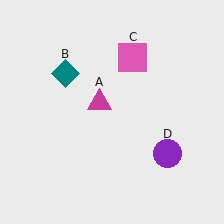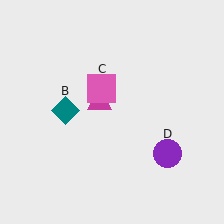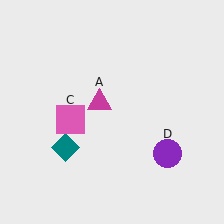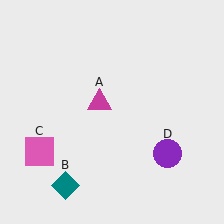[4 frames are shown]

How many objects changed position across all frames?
2 objects changed position: teal diamond (object B), pink square (object C).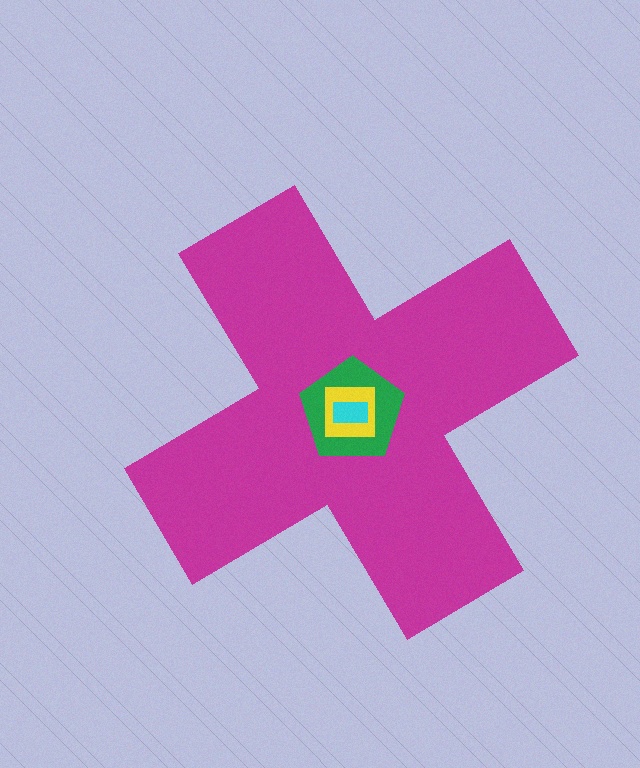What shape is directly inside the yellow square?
The cyan rectangle.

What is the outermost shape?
The magenta cross.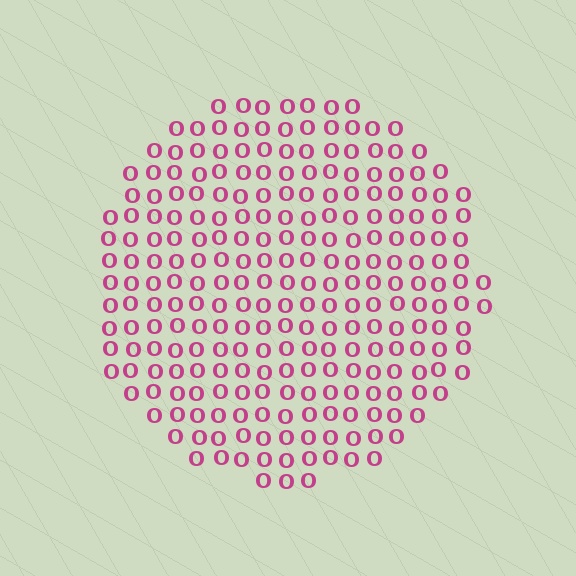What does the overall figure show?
The overall figure shows a circle.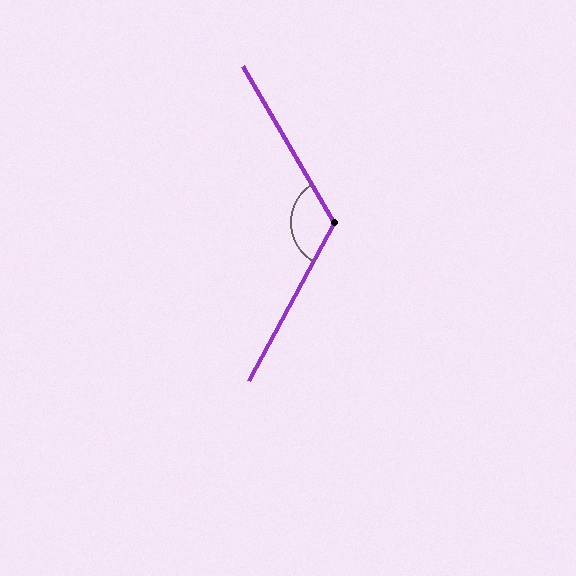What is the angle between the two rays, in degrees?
Approximately 121 degrees.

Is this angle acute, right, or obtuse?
It is obtuse.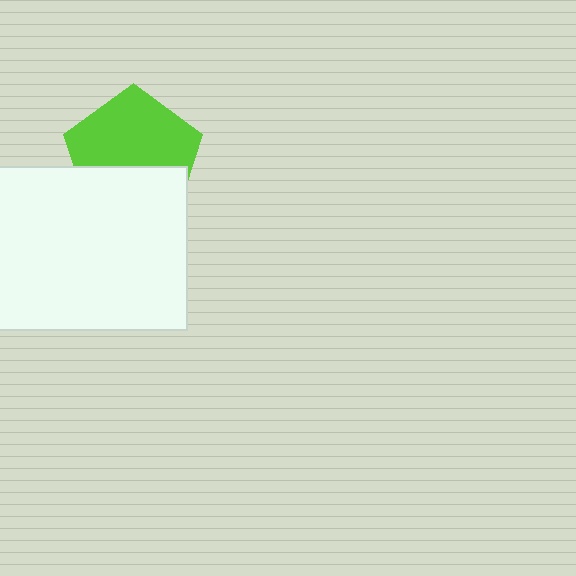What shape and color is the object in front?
The object in front is a white rectangle.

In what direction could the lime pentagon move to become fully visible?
The lime pentagon could move up. That would shift it out from behind the white rectangle entirely.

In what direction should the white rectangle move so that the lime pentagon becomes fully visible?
The white rectangle should move down. That is the shortest direction to clear the overlap and leave the lime pentagon fully visible.